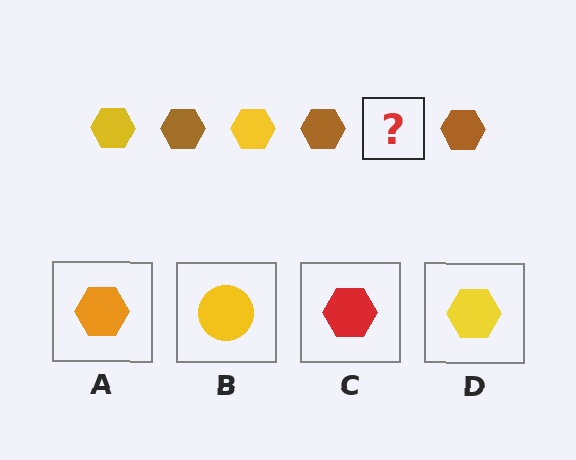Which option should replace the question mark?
Option D.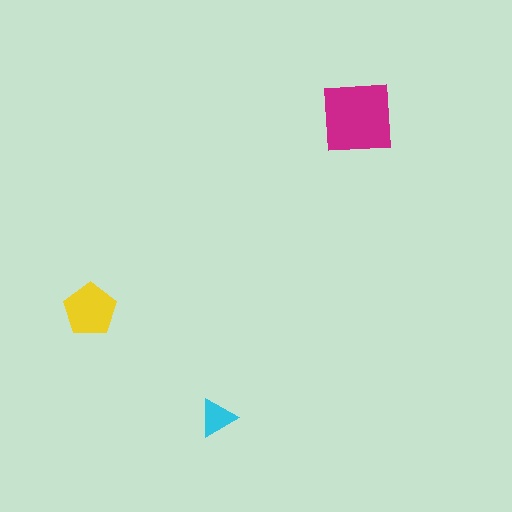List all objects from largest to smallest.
The magenta square, the yellow pentagon, the cyan triangle.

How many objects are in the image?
There are 3 objects in the image.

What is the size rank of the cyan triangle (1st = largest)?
3rd.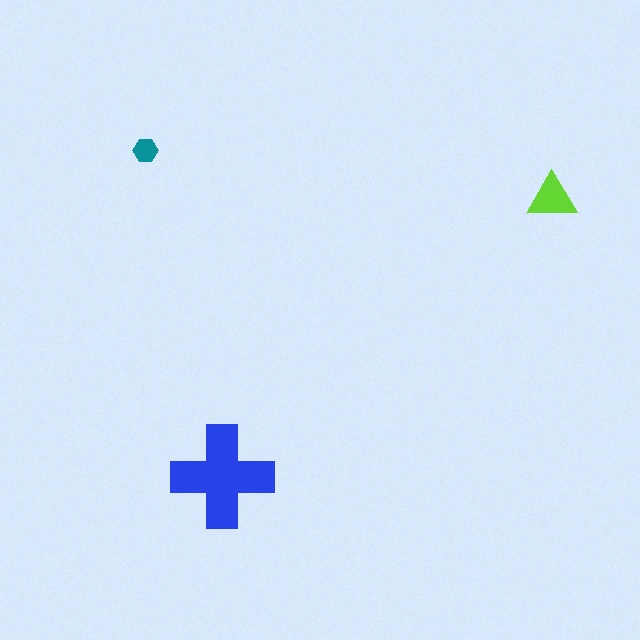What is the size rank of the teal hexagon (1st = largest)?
3rd.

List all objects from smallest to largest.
The teal hexagon, the lime triangle, the blue cross.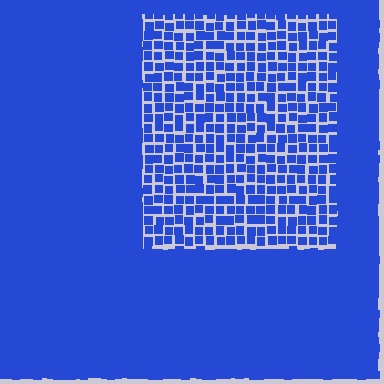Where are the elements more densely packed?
The elements are more densely packed outside the rectangle boundary.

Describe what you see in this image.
The image contains small blue elements arranged at two different densities. A rectangle-shaped region is visible where the elements are less densely packed than the surrounding area.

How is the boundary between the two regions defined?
The boundary is defined by a change in element density (approximately 2.3x ratio). All elements are the same color, size, and shape.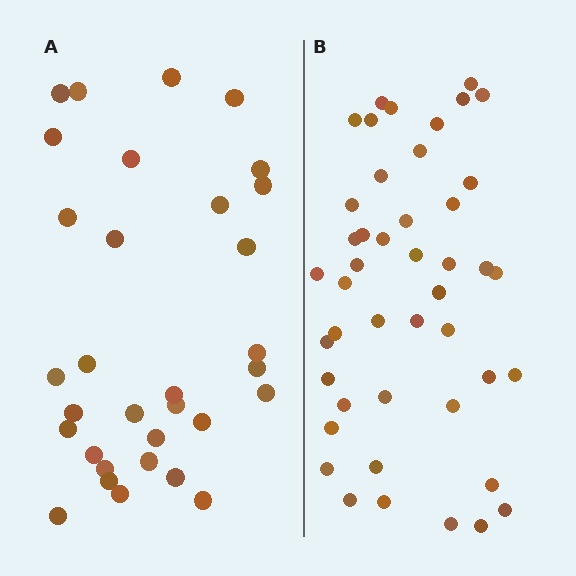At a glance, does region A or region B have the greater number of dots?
Region B (the right region) has more dots.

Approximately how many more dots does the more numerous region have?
Region B has approximately 15 more dots than region A.